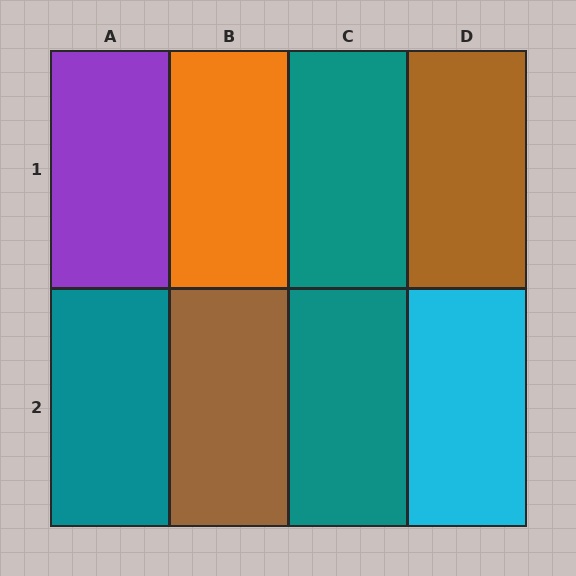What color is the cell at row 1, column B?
Orange.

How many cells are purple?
1 cell is purple.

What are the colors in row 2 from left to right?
Teal, brown, teal, cyan.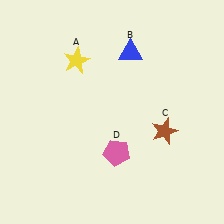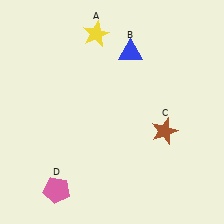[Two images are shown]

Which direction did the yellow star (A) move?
The yellow star (A) moved up.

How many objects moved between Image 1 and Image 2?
2 objects moved between the two images.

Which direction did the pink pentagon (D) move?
The pink pentagon (D) moved left.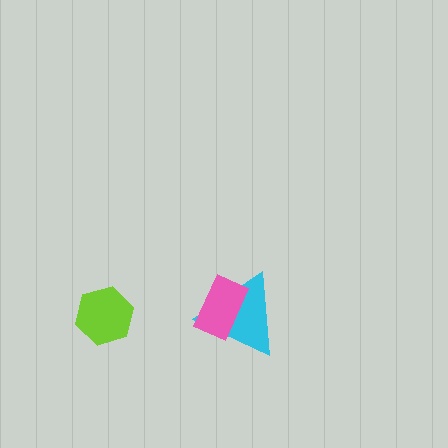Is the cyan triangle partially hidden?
Yes, it is partially covered by another shape.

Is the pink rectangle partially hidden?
No, no other shape covers it.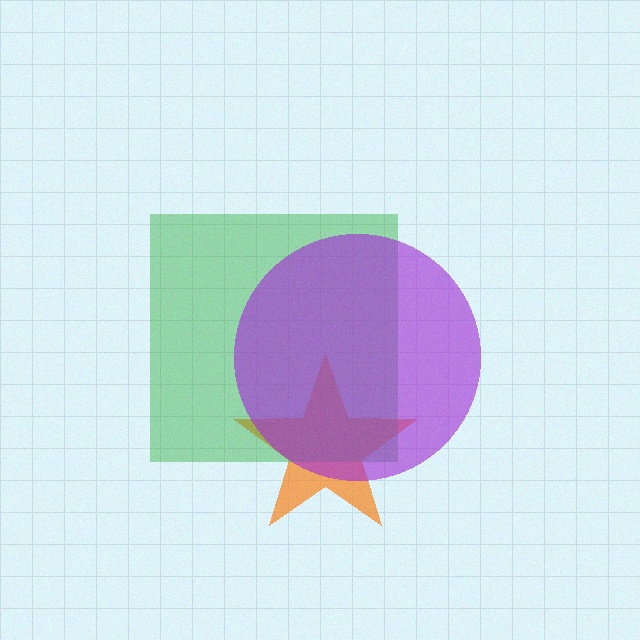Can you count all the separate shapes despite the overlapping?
Yes, there are 3 separate shapes.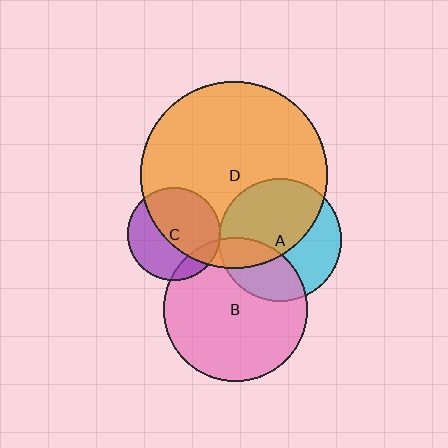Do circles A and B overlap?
Yes.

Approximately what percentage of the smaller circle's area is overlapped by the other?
Approximately 30%.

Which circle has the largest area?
Circle D (orange).